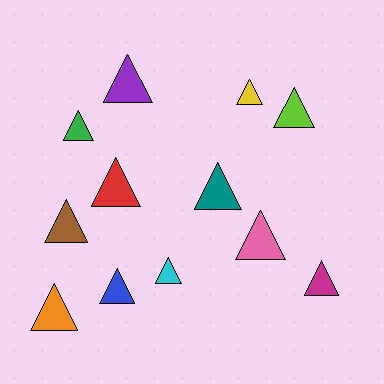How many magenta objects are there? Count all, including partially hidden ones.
There is 1 magenta object.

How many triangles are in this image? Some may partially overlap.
There are 12 triangles.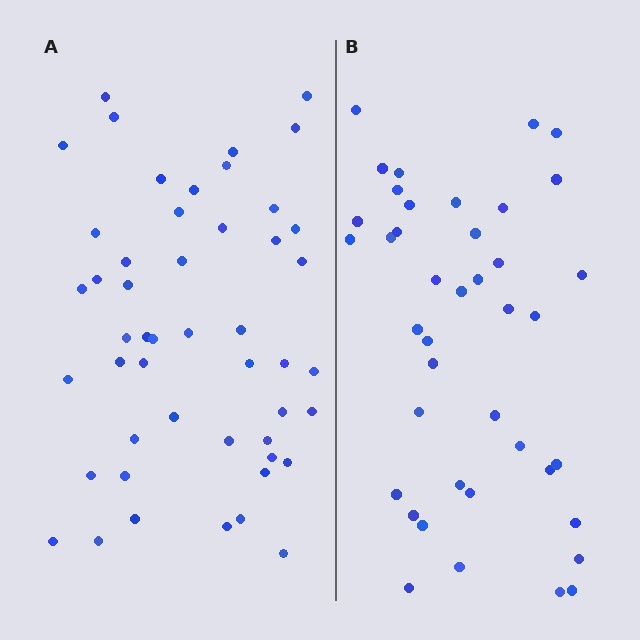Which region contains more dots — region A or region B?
Region A (the left region) has more dots.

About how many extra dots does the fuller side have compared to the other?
Region A has roughly 8 or so more dots than region B.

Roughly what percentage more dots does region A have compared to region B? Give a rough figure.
About 20% more.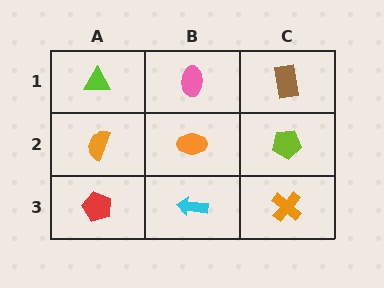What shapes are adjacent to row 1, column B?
An orange ellipse (row 2, column B), a lime triangle (row 1, column A), a brown rectangle (row 1, column C).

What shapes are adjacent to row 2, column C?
A brown rectangle (row 1, column C), an orange cross (row 3, column C), an orange ellipse (row 2, column B).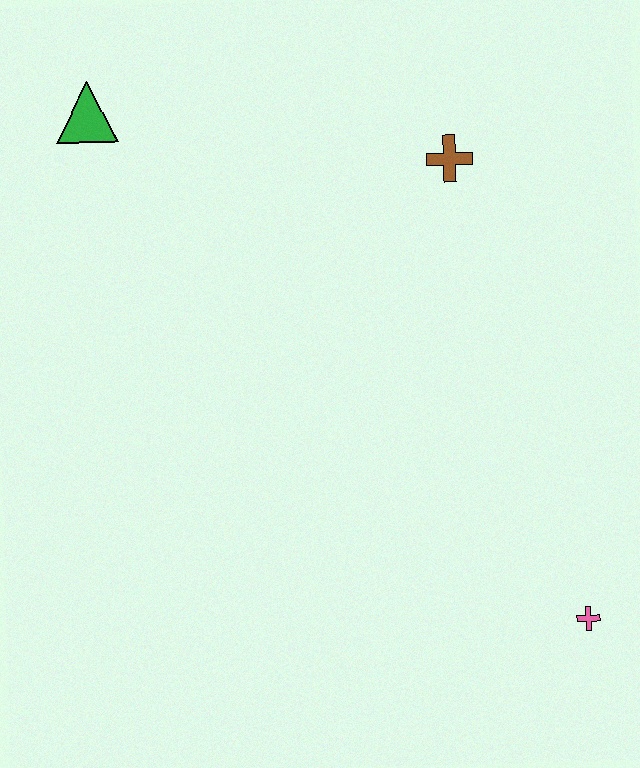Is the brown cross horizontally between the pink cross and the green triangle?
Yes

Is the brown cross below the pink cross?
No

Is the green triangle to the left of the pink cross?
Yes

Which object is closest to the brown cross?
The green triangle is closest to the brown cross.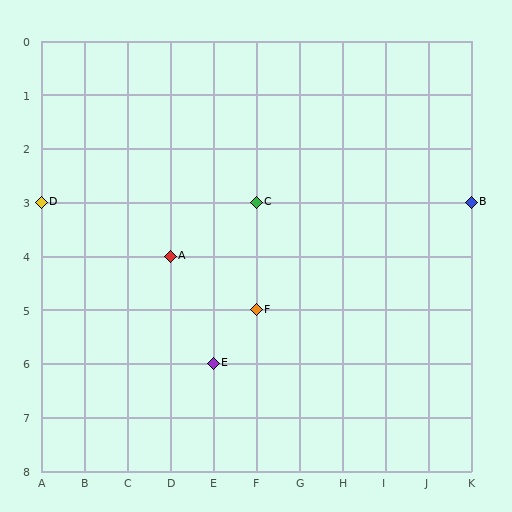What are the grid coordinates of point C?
Point C is at grid coordinates (F, 3).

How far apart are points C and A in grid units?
Points C and A are 2 columns and 1 row apart (about 2.2 grid units diagonally).